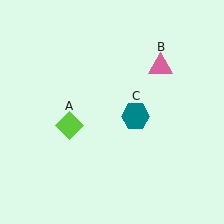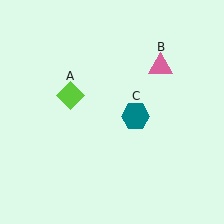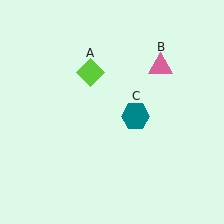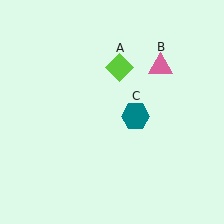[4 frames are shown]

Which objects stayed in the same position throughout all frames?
Pink triangle (object B) and teal hexagon (object C) remained stationary.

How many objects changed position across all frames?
1 object changed position: lime diamond (object A).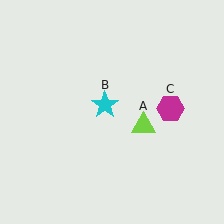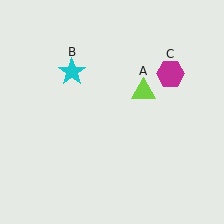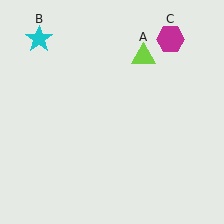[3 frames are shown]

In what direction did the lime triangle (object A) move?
The lime triangle (object A) moved up.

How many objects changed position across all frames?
3 objects changed position: lime triangle (object A), cyan star (object B), magenta hexagon (object C).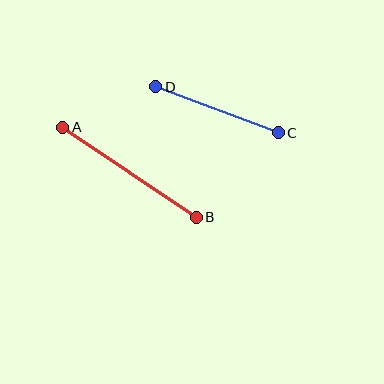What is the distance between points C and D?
The distance is approximately 131 pixels.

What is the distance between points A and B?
The distance is approximately 161 pixels.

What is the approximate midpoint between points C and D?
The midpoint is at approximately (217, 110) pixels.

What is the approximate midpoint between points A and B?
The midpoint is at approximately (129, 172) pixels.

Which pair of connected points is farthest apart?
Points A and B are farthest apart.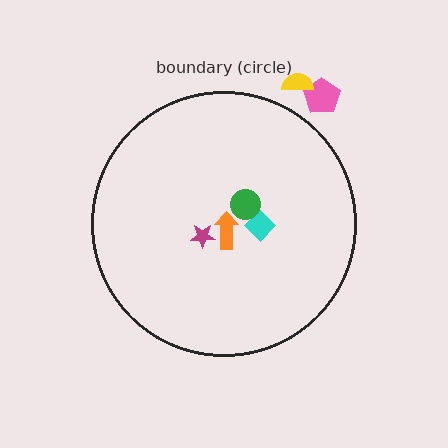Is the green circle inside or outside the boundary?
Inside.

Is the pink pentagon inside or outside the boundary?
Outside.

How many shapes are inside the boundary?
4 inside, 2 outside.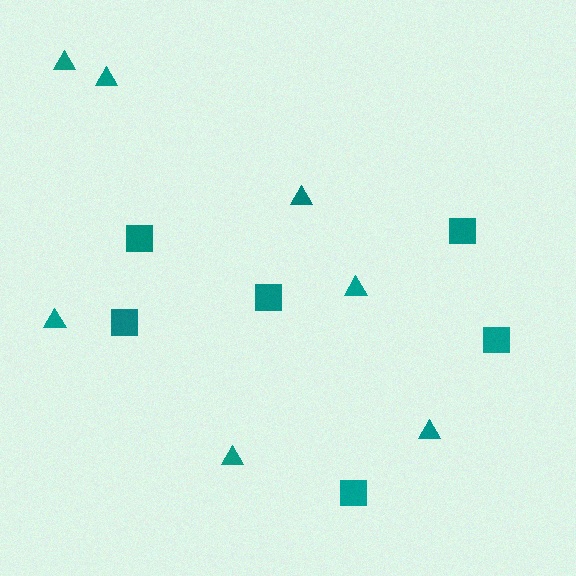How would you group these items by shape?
There are 2 groups: one group of triangles (7) and one group of squares (6).